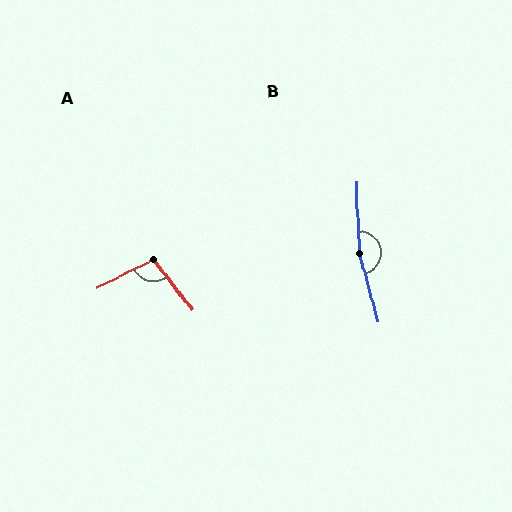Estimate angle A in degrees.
Approximately 101 degrees.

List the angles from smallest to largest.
A (101°), B (167°).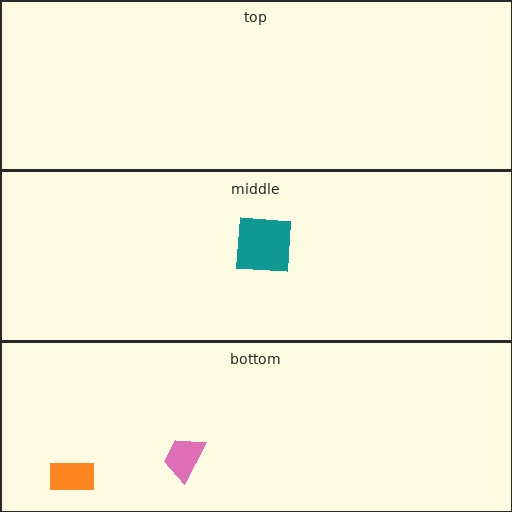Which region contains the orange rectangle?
The bottom region.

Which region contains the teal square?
The middle region.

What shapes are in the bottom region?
The orange rectangle, the pink trapezoid.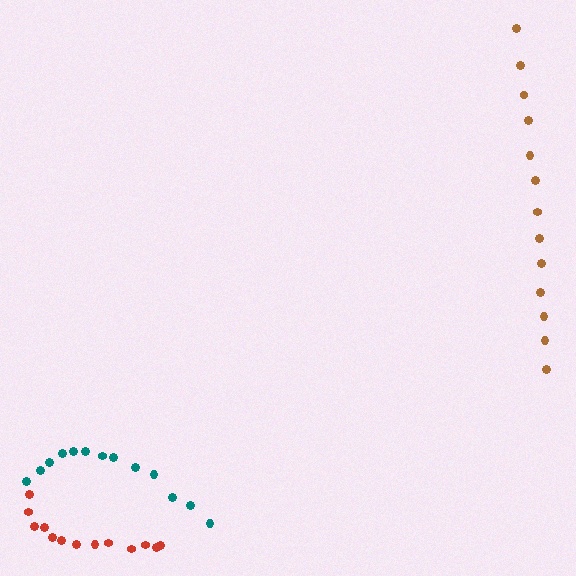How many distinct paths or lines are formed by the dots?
There are 3 distinct paths.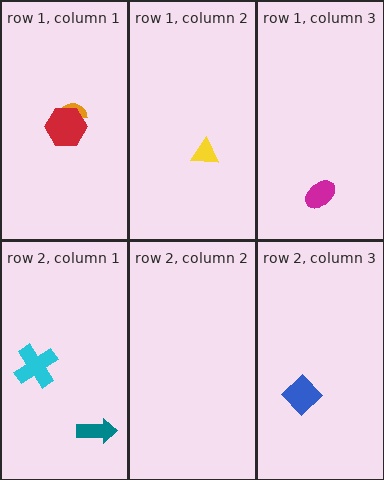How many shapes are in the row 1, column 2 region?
1.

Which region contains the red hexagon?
The row 1, column 1 region.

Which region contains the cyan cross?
The row 2, column 1 region.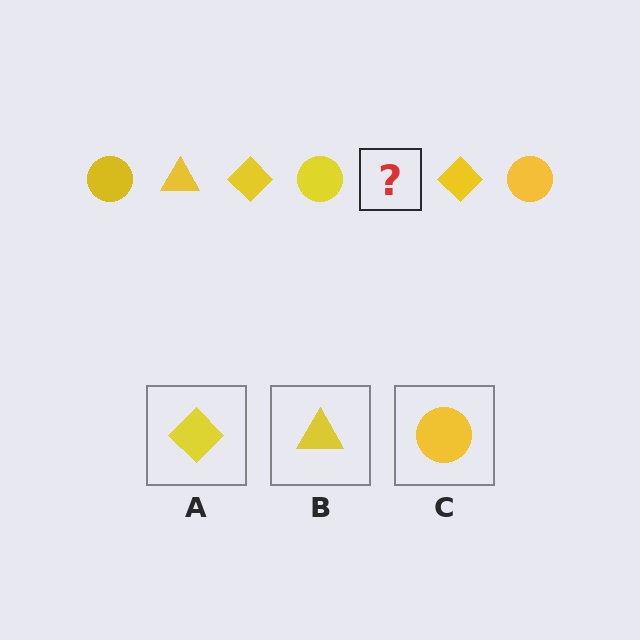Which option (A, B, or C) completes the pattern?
B.